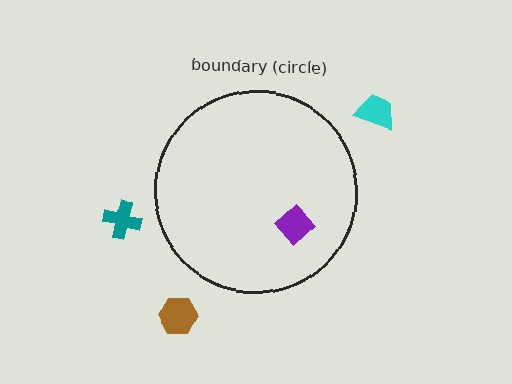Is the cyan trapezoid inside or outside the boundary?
Outside.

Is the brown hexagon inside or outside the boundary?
Outside.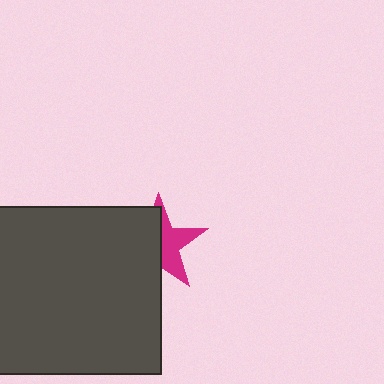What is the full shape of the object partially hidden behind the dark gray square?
The partially hidden object is a magenta star.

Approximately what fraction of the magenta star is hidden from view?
Roughly 54% of the magenta star is hidden behind the dark gray square.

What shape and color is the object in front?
The object in front is a dark gray square.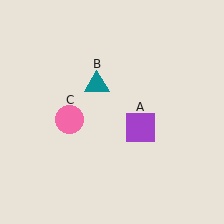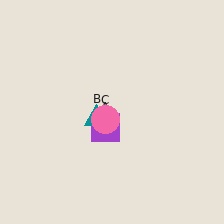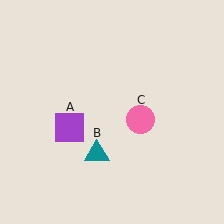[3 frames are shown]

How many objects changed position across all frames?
3 objects changed position: purple square (object A), teal triangle (object B), pink circle (object C).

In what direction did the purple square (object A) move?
The purple square (object A) moved left.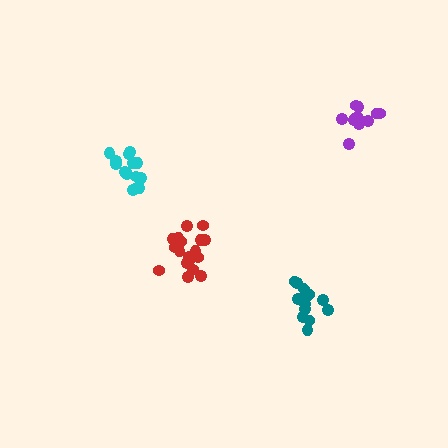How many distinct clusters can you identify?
There are 4 distinct clusters.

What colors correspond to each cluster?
The clusters are colored: red, purple, teal, cyan.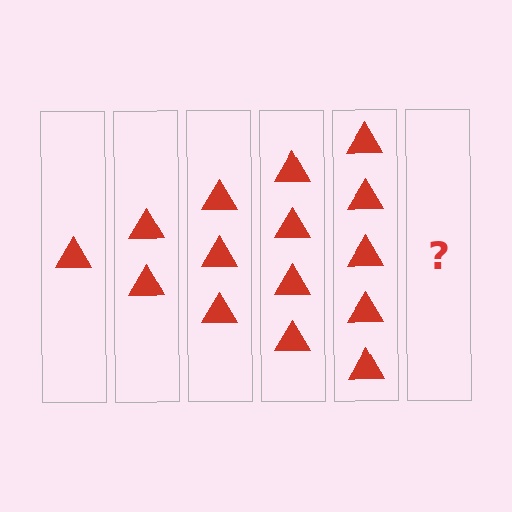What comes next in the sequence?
The next element should be 6 triangles.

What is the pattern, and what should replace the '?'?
The pattern is that each step adds one more triangle. The '?' should be 6 triangles.